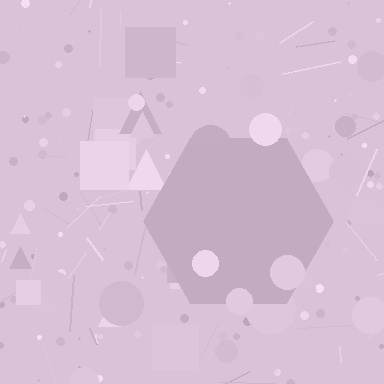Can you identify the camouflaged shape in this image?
The camouflaged shape is a hexagon.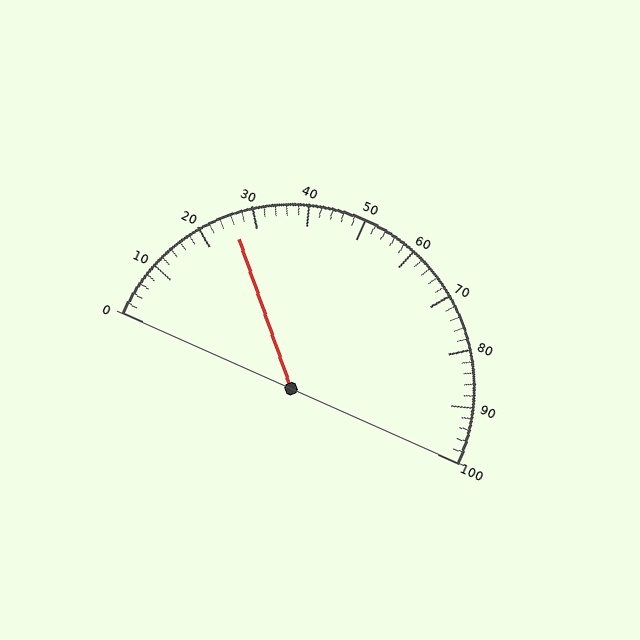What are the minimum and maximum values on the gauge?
The gauge ranges from 0 to 100.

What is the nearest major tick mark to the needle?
The nearest major tick mark is 30.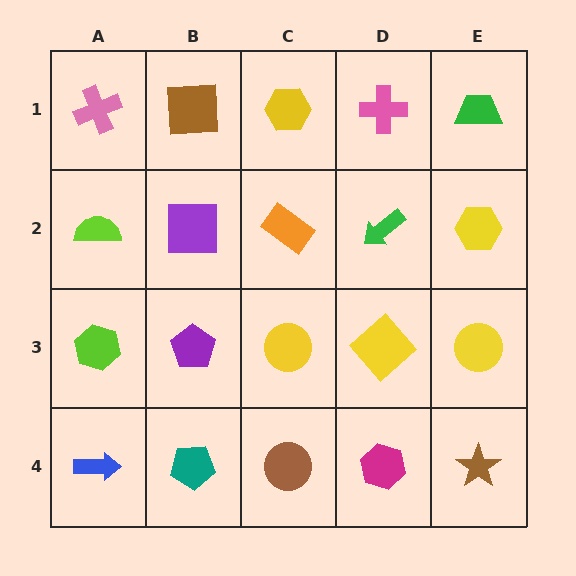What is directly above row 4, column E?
A yellow circle.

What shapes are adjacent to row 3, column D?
A green arrow (row 2, column D), a magenta hexagon (row 4, column D), a yellow circle (row 3, column C), a yellow circle (row 3, column E).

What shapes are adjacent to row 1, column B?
A purple square (row 2, column B), a pink cross (row 1, column A), a yellow hexagon (row 1, column C).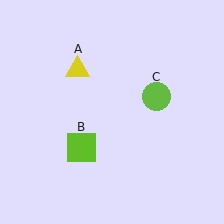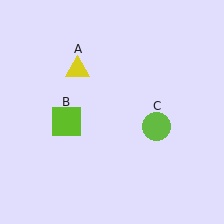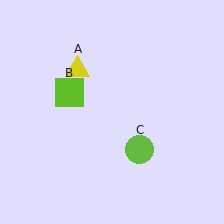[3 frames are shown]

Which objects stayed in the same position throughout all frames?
Yellow triangle (object A) remained stationary.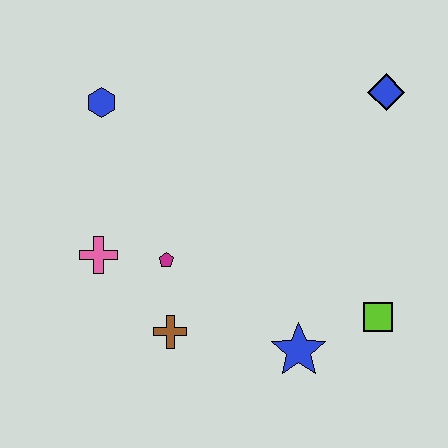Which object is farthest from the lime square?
The blue hexagon is farthest from the lime square.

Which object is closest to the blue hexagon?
The pink cross is closest to the blue hexagon.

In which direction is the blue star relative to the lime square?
The blue star is to the left of the lime square.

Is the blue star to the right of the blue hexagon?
Yes